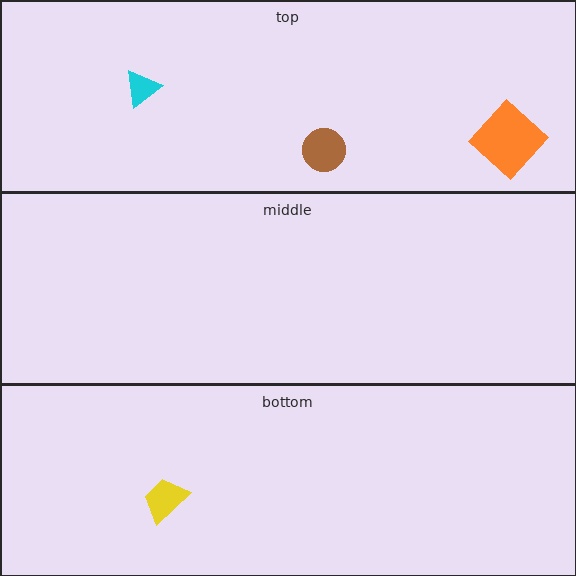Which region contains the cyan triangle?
The top region.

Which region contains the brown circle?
The top region.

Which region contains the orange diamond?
The top region.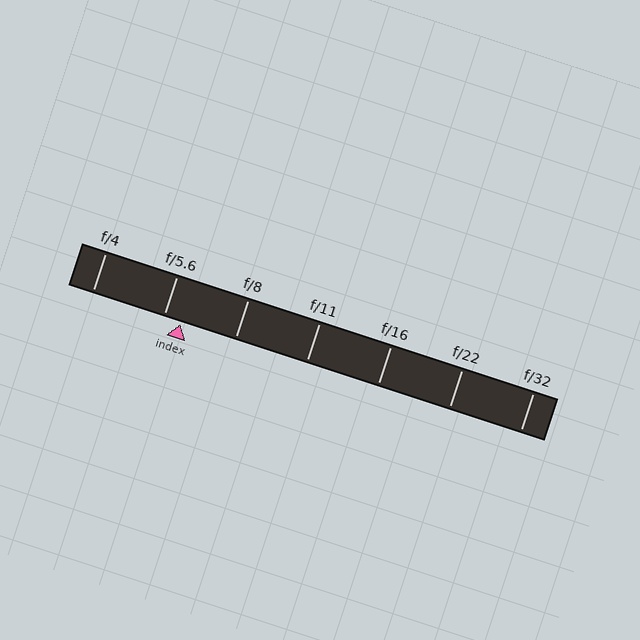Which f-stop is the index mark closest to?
The index mark is closest to f/5.6.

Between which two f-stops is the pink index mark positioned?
The index mark is between f/5.6 and f/8.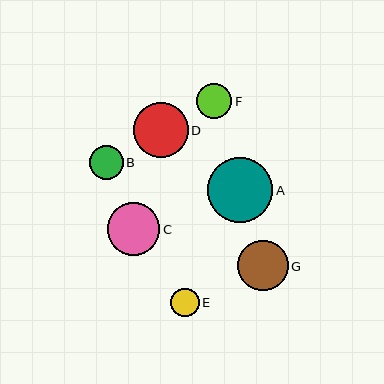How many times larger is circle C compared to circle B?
Circle C is approximately 1.6 times the size of circle B.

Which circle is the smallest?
Circle E is the smallest with a size of approximately 28 pixels.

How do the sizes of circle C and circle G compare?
Circle C and circle G are approximately the same size.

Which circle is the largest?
Circle A is the largest with a size of approximately 65 pixels.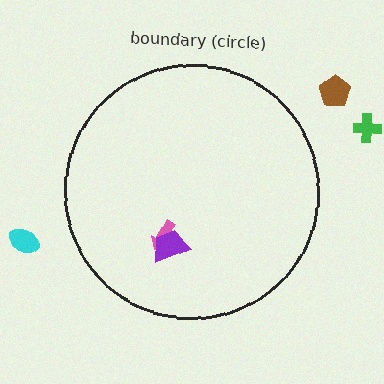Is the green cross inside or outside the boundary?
Outside.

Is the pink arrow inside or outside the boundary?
Inside.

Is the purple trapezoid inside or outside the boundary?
Inside.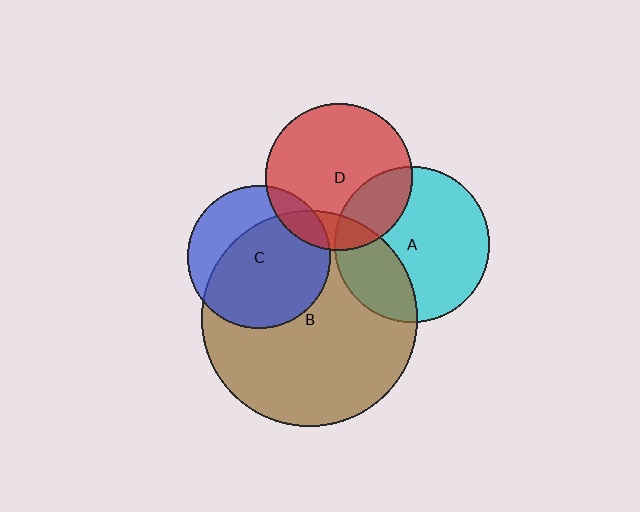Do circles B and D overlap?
Yes.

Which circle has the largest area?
Circle B (brown).